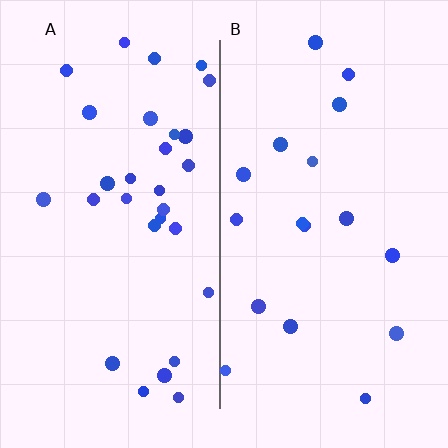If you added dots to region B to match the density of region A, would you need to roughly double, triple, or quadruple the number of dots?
Approximately double.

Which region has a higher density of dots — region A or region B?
A (the left).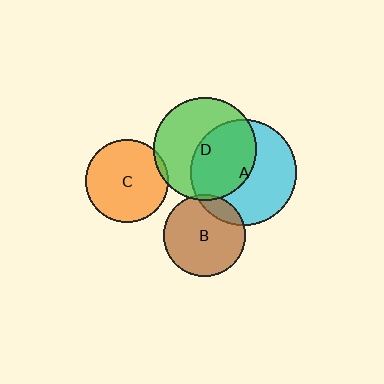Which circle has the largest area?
Circle A (cyan).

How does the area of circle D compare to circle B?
Approximately 1.6 times.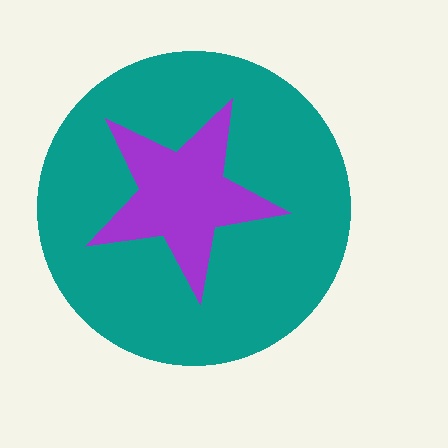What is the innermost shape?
The purple star.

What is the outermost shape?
The teal circle.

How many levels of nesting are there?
2.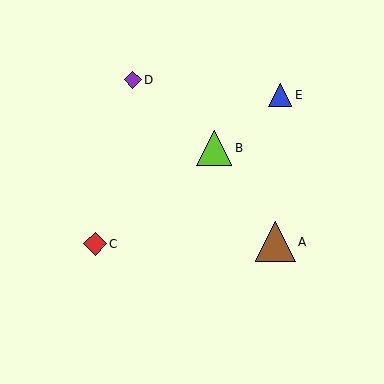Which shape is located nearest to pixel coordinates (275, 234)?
The brown triangle (labeled A) at (276, 242) is nearest to that location.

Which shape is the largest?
The brown triangle (labeled A) is the largest.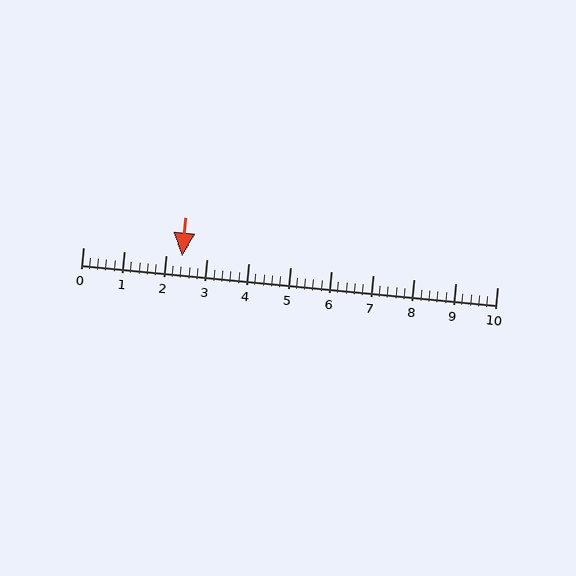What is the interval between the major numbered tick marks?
The major tick marks are spaced 1 units apart.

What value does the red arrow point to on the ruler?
The red arrow points to approximately 2.4.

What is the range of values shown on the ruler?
The ruler shows values from 0 to 10.